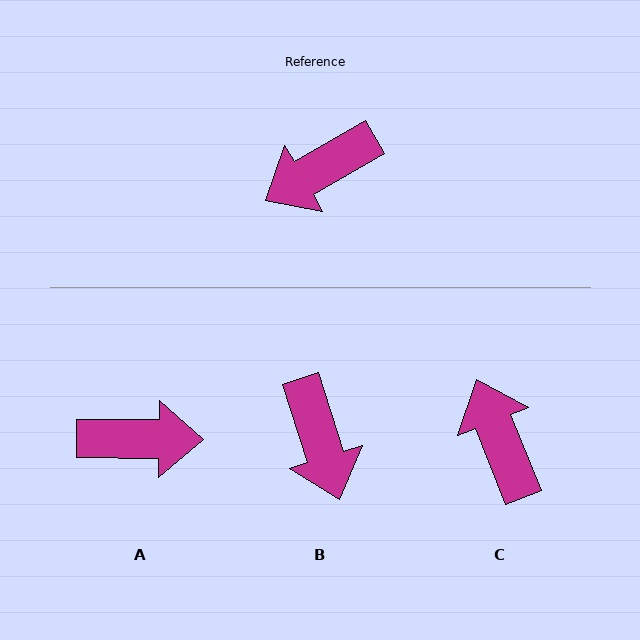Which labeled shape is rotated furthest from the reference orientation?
A, about 149 degrees away.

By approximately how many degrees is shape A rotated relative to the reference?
Approximately 149 degrees counter-clockwise.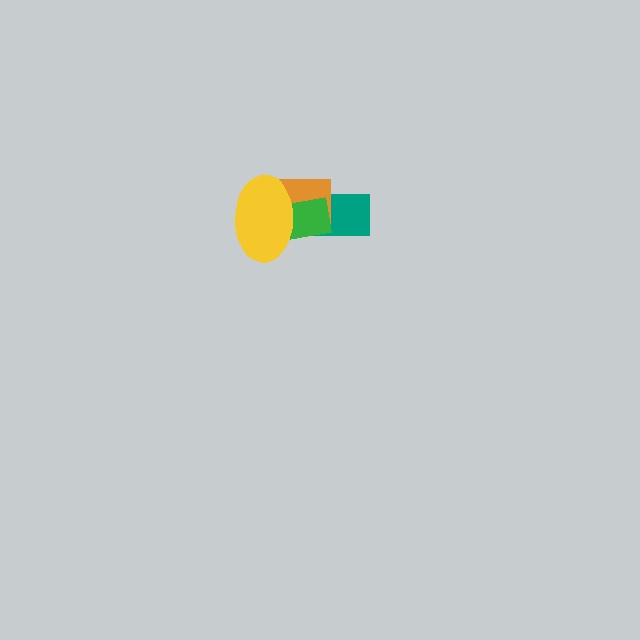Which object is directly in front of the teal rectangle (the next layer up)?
The orange rectangle is directly in front of the teal rectangle.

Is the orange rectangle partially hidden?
Yes, it is partially covered by another shape.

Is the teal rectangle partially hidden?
Yes, it is partially covered by another shape.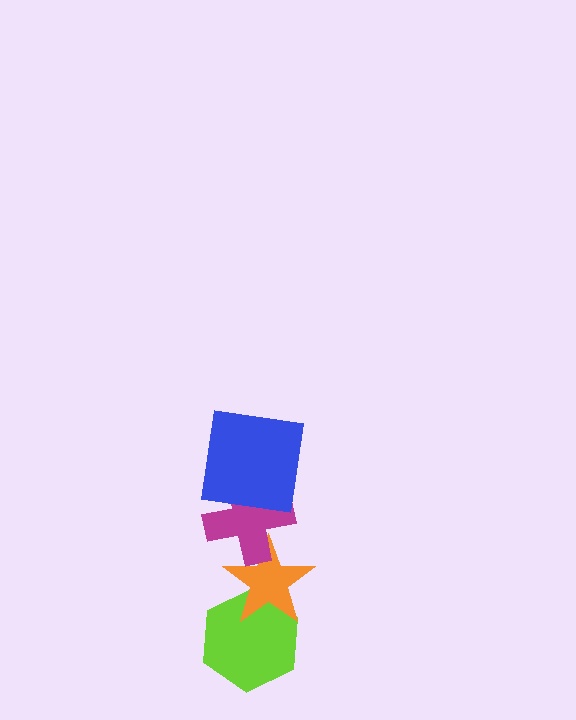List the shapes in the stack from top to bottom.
From top to bottom: the blue square, the magenta cross, the orange star, the lime hexagon.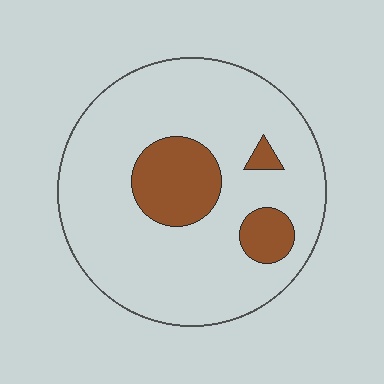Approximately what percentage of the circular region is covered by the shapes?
Approximately 15%.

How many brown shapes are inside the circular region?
3.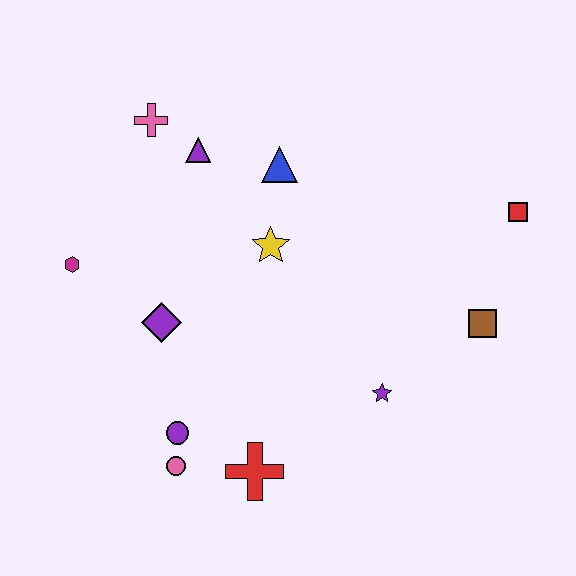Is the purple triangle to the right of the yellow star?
No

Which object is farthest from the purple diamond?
The red square is farthest from the purple diamond.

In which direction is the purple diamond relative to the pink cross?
The purple diamond is below the pink cross.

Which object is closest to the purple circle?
The pink circle is closest to the purple circle.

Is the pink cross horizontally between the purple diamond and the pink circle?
No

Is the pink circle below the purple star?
Yes